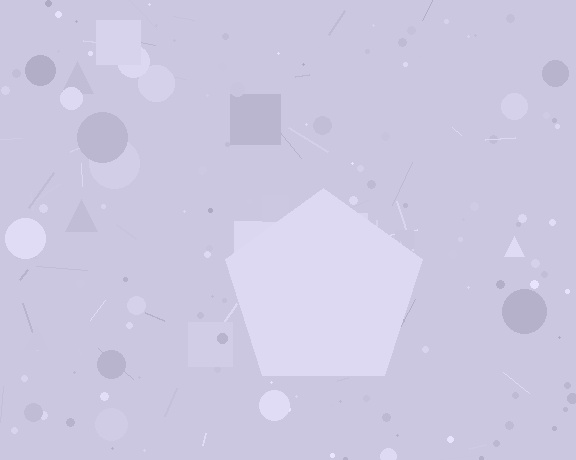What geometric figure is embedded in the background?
A pentagon is embedded in the background.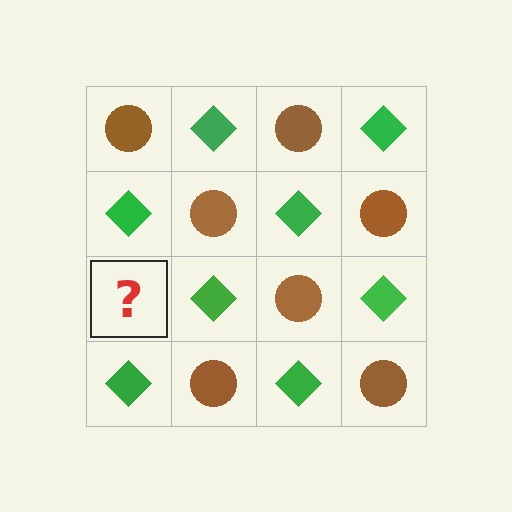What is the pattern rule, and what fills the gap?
The rule is that it alternates brown circle and green diamond in a checkerboard pattern. The gap should be filled with a brown circle.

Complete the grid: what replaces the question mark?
The question mark should be replaced with a brown circle.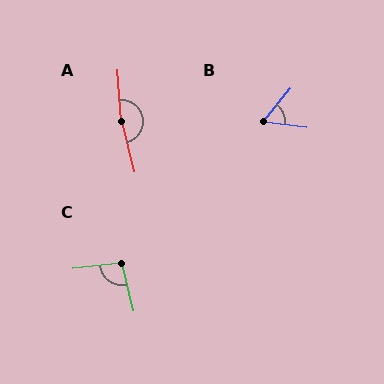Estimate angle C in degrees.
Approximately 97 degrees.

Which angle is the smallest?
B, at approximately 59 degrees.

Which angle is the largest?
A, at approximately 169 degrees.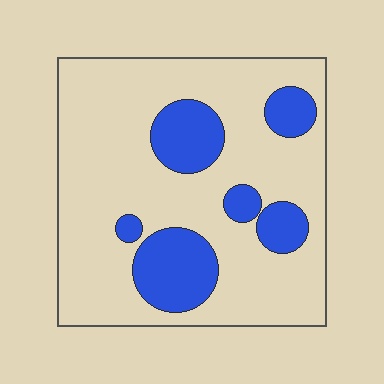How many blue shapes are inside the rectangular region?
6.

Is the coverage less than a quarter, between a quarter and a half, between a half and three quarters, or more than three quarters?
Less than a quarter.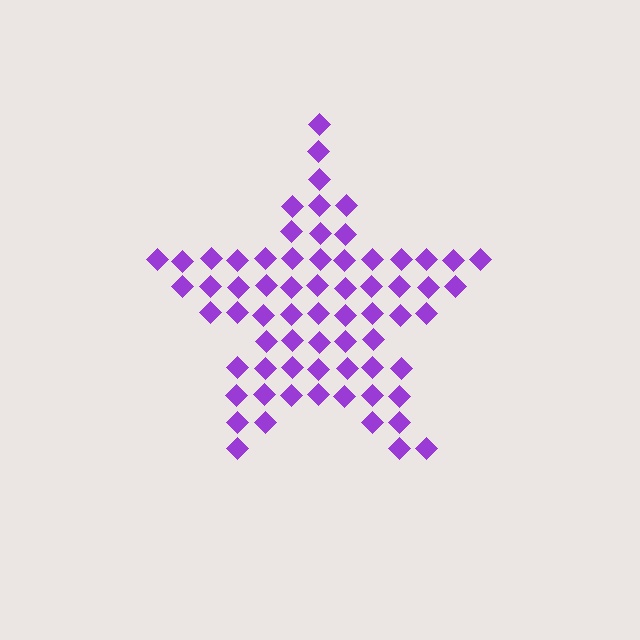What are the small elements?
The small elements are diamonds.